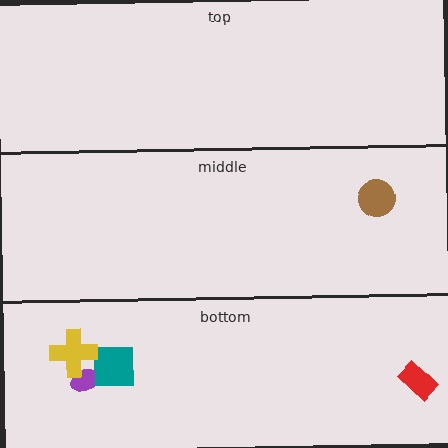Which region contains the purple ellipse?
The bottom region.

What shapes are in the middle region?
The brown circle.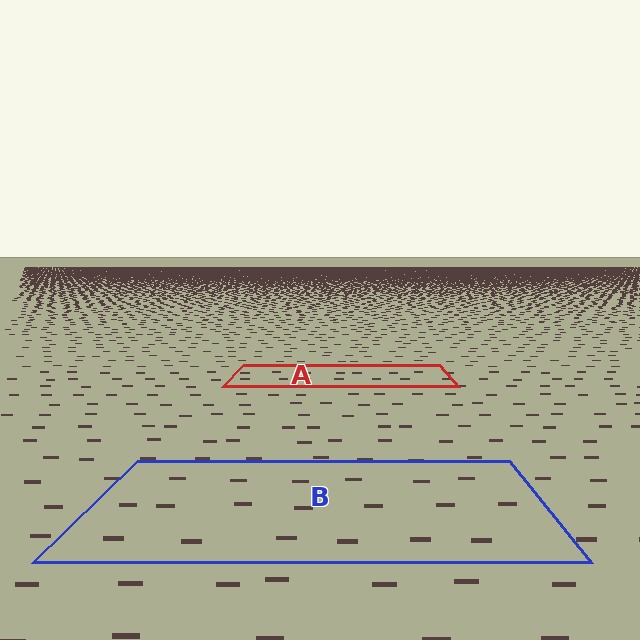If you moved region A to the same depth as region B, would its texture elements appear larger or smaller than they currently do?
They would appear larger. At a closer depth, the same texture elements are projected at a bigger on-screen size.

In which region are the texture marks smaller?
The texture marks are smaller in region A, because it is farther away.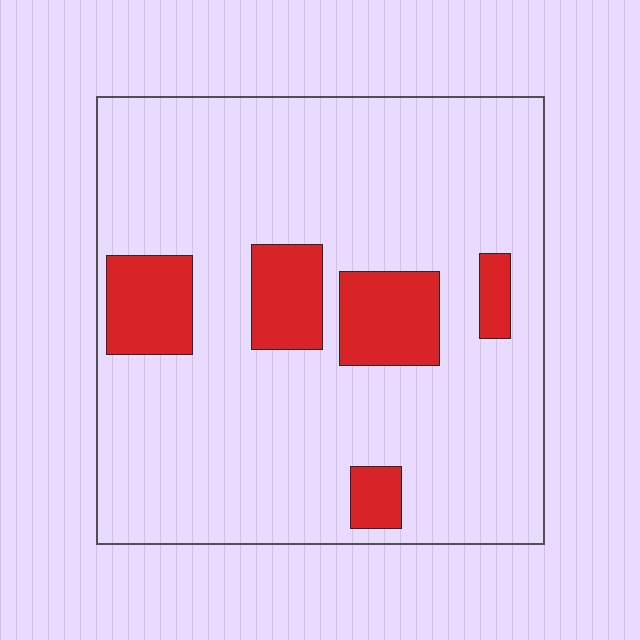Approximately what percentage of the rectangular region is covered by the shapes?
Approximately 15%.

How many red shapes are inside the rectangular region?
5.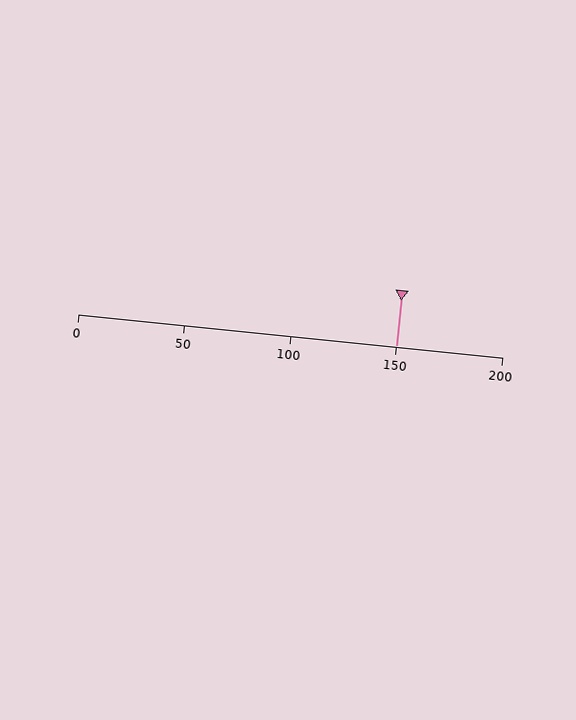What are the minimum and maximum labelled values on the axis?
The axis runs from 0 to 200.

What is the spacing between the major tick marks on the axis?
The major ticks are spaced 50 apart.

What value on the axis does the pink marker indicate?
The marker indicates approximately 150.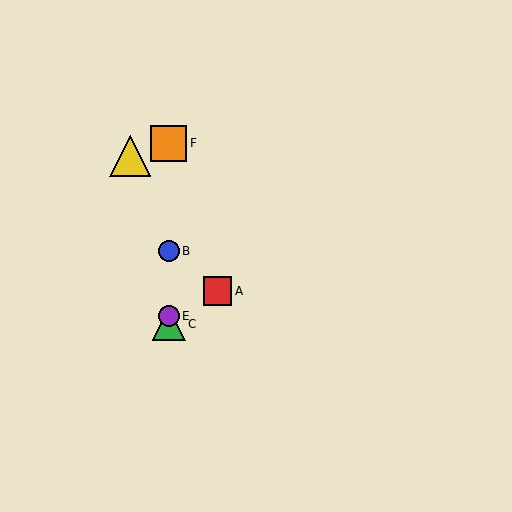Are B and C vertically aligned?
Yes, both are at x≈169.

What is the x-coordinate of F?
Object F is at x≈169.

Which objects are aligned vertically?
Objects B, C, E, F are aligned vertically.